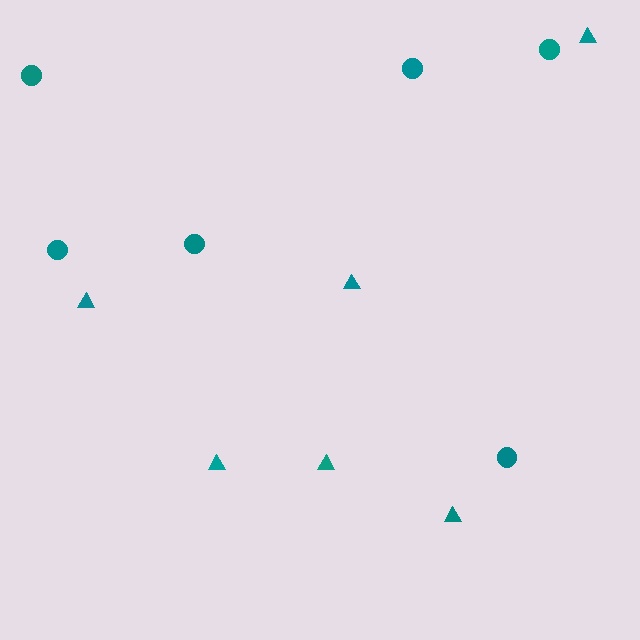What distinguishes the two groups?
There are 2 groups: one group of circles (6) and one group of triangles (6).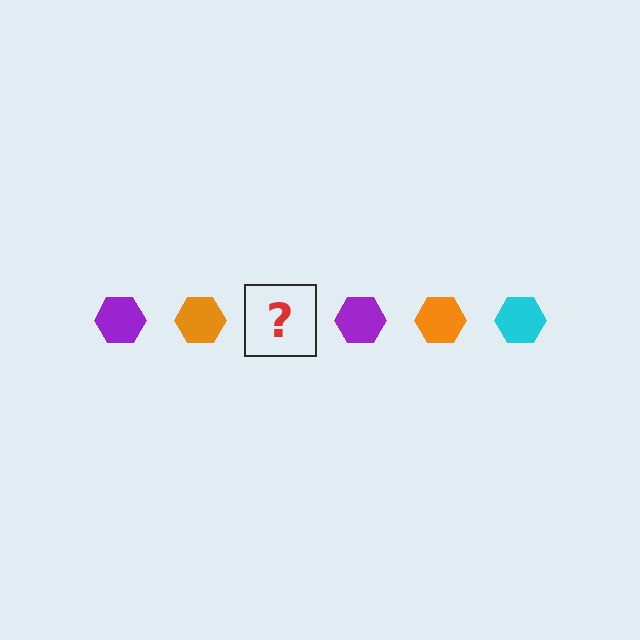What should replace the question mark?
The question mark should be replaced with a cyan hexagon.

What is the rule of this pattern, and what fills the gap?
The rule is that the pattern cycles through purple, orange, cyan hexagons. The gap should be filled with a cyan hexagon.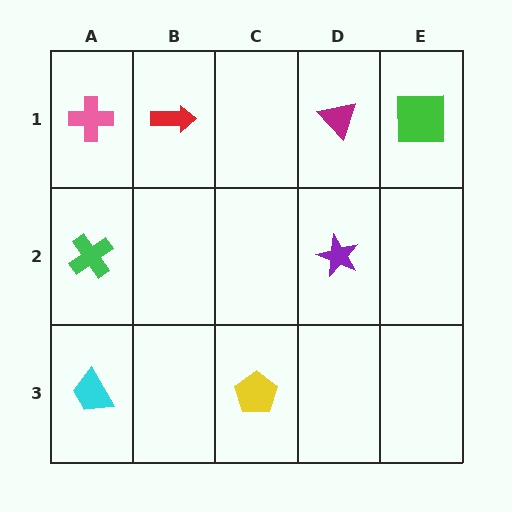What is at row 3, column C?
A yellow pentagon.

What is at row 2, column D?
A purple star.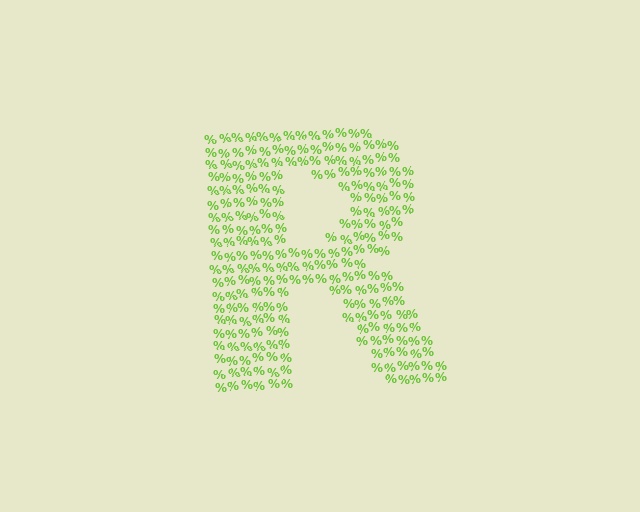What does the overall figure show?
The overall figure shows the letter R.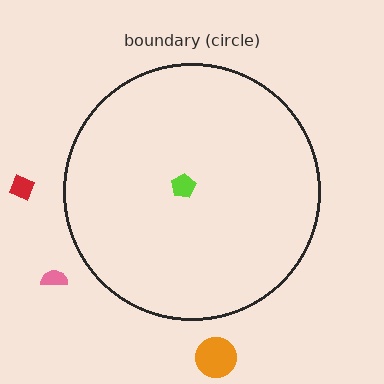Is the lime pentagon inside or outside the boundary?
Inside.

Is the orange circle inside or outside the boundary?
Outside.